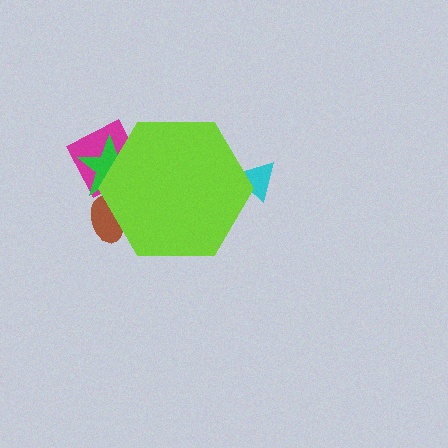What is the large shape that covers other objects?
A lime hexagon.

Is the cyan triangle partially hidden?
Yes, the cyan triangle is partially hidden behind the lime hexagon.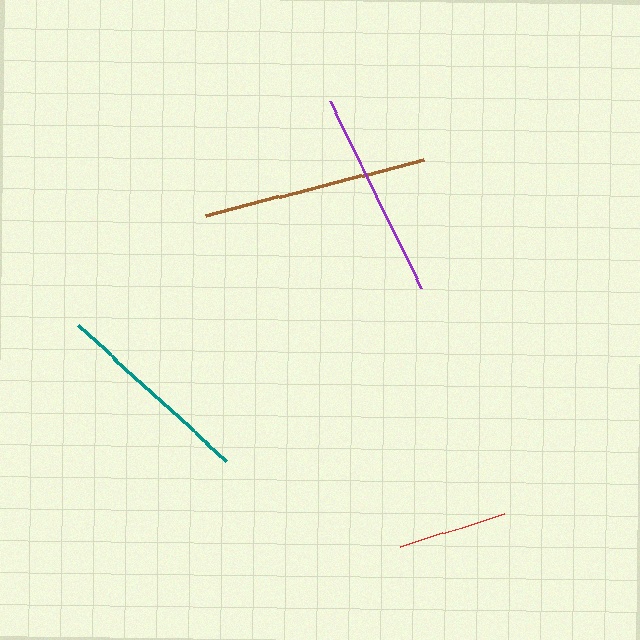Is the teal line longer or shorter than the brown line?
The brown line is longer than the teal line.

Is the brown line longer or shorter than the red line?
The brown line is longer than the red line.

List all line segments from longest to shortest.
From longest to shortest: brown, purple, teal, red.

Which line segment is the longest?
The brown line is the longest at approximately 225 pixels.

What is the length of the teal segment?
The teal segment is approximately 201 pixels long.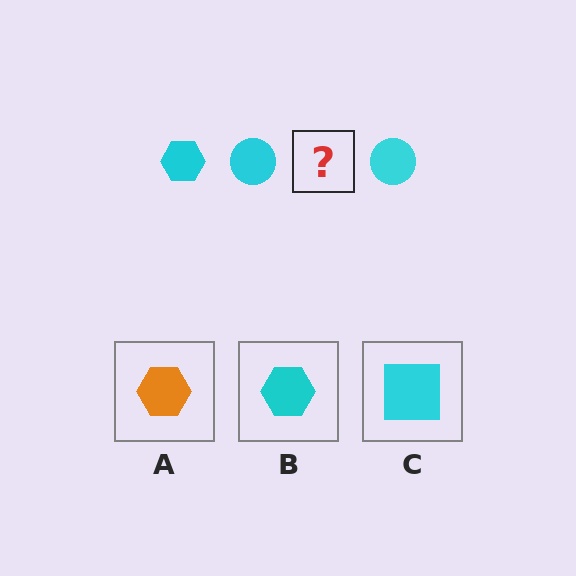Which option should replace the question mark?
Option B.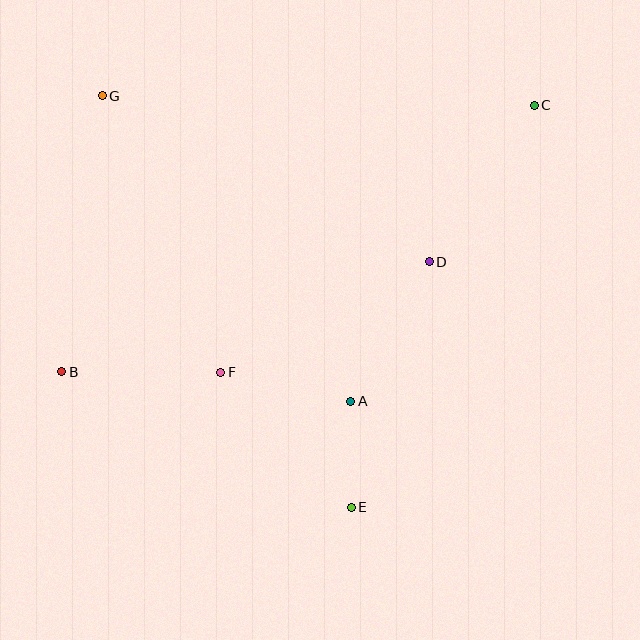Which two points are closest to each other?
Points A and E are closest to each other.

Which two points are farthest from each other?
Points B and C are farthest from each other.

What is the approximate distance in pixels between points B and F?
The distance between B and F is approximately 159 pixels.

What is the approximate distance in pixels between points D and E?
The distance between D and E is approximately 257 pixels.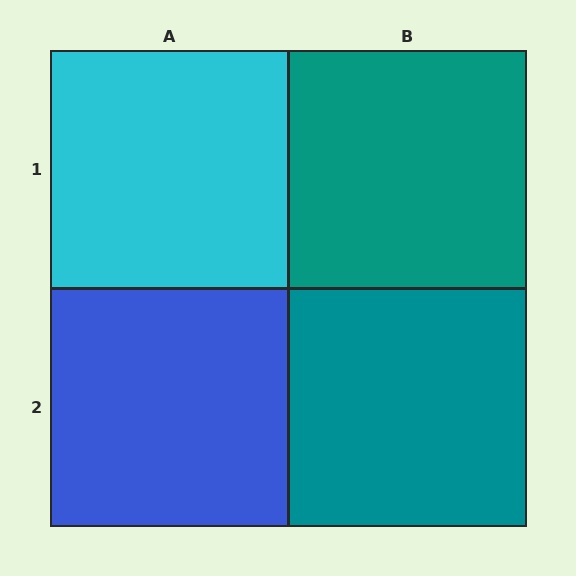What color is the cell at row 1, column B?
Teal.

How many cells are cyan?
1 cell is cyan.